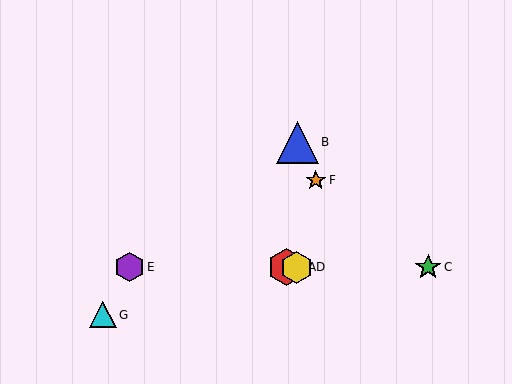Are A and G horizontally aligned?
No, A is at y≈267 and G is at y≈315.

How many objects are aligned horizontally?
4 objects (A, C, D, E) are aligned horizontally.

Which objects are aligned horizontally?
Objects A, C, D, E are aligned horizontally.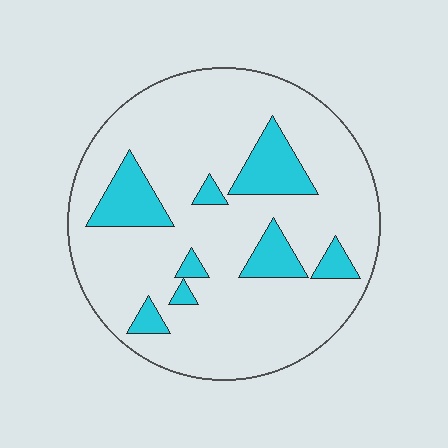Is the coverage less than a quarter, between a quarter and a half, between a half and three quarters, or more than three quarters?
Less than a quarter.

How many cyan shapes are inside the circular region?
8.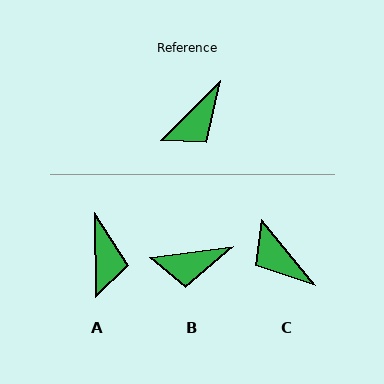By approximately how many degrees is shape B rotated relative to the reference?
Approximately 37 degrees clockwise.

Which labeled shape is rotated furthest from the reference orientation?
C, about 96 degrees away.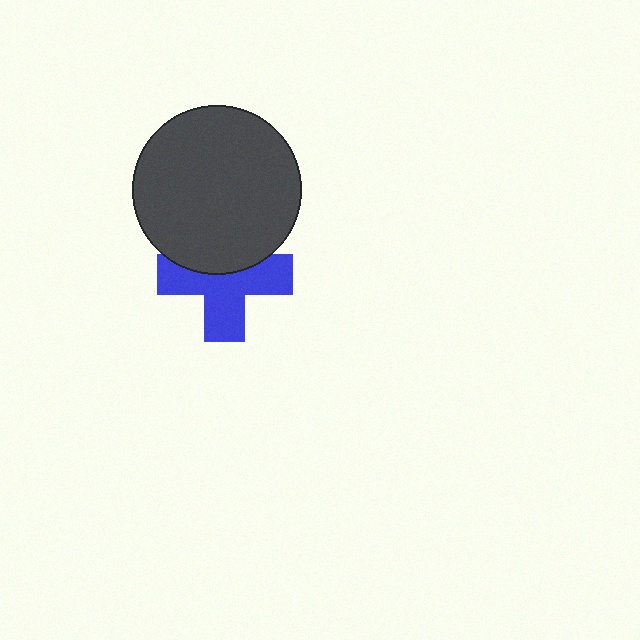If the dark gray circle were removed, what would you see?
You would see the complete blue cross.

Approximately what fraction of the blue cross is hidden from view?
Roughly 38% of the blue cross is hidden behind the dark gray circle.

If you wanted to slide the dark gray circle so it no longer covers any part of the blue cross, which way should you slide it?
Slide it up — that is the most direct way to separate the two shapes.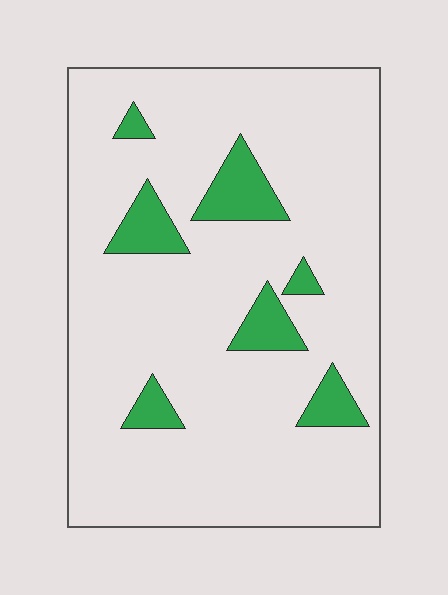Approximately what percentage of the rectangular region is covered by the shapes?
Approximately 10%.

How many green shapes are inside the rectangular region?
7.